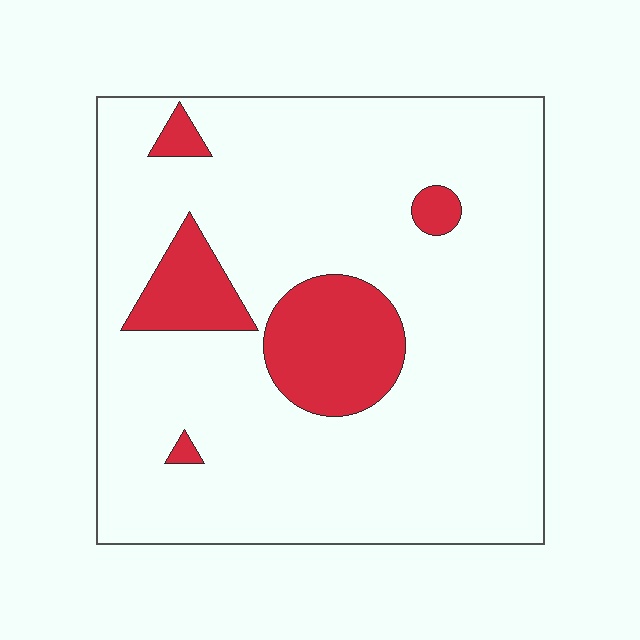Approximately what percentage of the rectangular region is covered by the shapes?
Approximately 15%.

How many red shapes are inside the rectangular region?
5.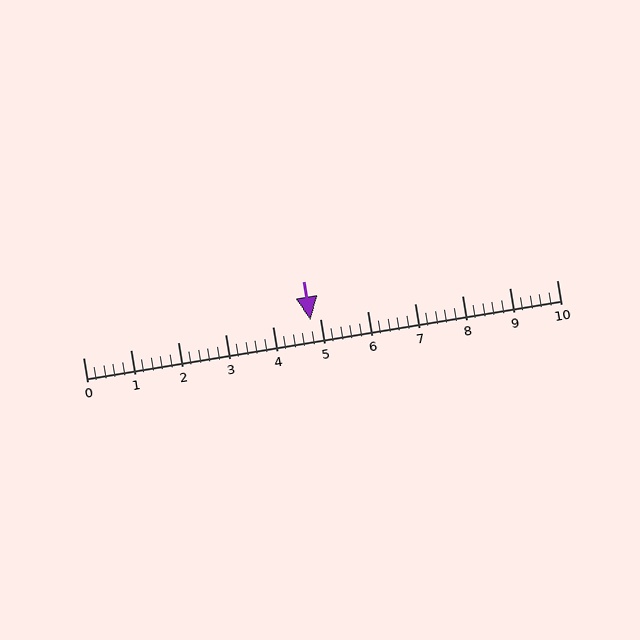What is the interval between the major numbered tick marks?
The major tick marks are spaced 1 units apart.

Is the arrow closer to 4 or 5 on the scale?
The arrow is closer to 5.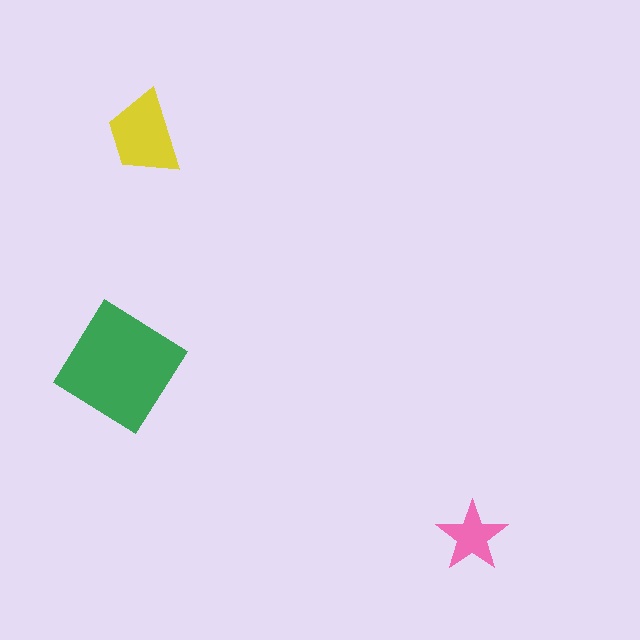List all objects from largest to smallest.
The green diamond, the yellow trapezoid, the pink star.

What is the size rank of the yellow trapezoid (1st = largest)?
2nd.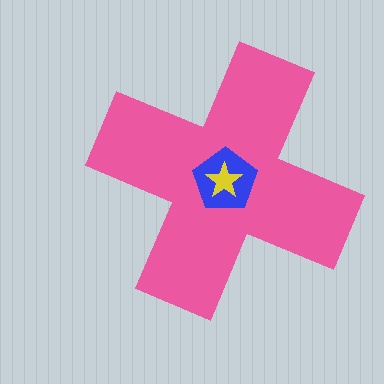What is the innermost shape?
The yellow star.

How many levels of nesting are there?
3.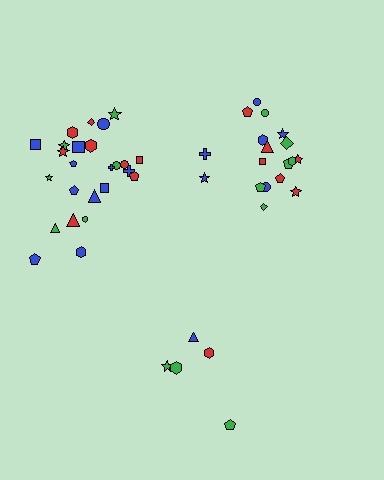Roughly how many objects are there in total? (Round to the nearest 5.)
Roughly 50 objects in total.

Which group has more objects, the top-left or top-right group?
The top-left group.